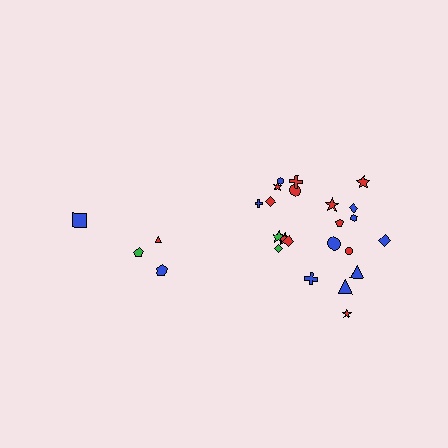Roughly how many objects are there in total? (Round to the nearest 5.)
Roughly 25 objects in total.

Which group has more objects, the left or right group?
The right group.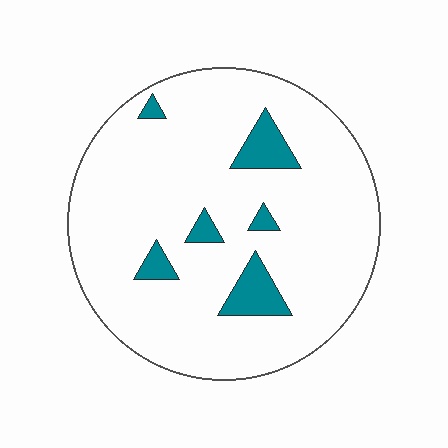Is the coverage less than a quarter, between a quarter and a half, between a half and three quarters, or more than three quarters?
Less than a quarter.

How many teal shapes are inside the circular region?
6.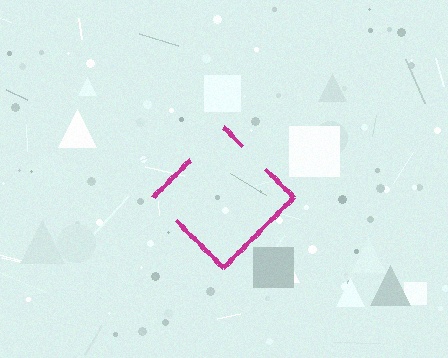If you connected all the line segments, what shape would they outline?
They would outline a diamond.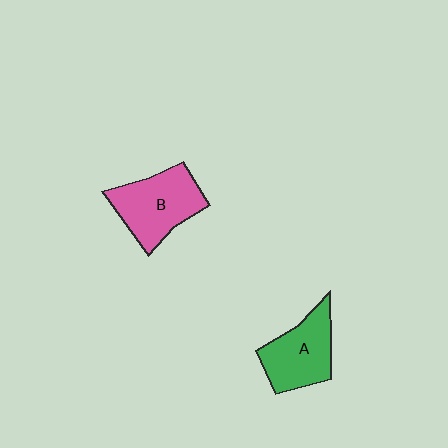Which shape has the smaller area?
Shape A (green).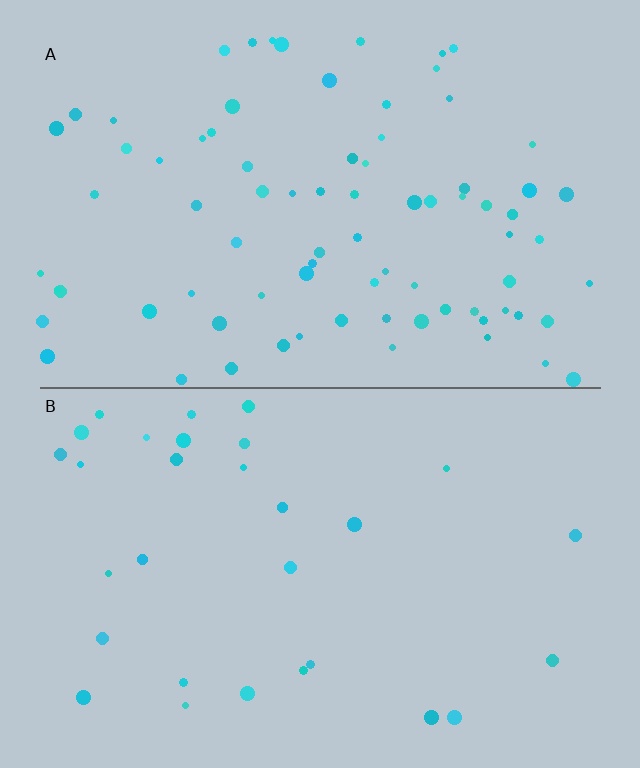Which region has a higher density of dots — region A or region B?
A (the top).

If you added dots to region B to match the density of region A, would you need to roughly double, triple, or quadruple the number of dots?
Approximately triple.